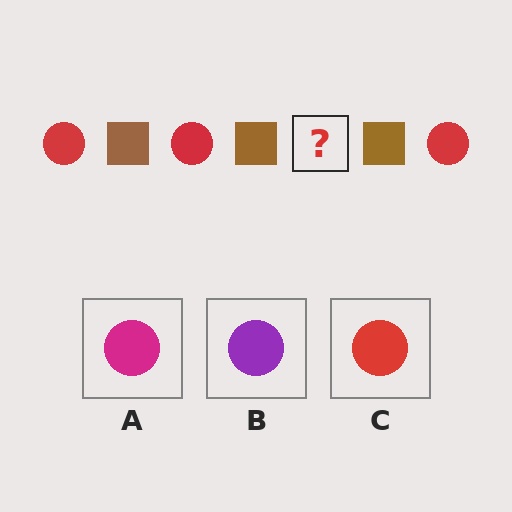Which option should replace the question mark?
Option C.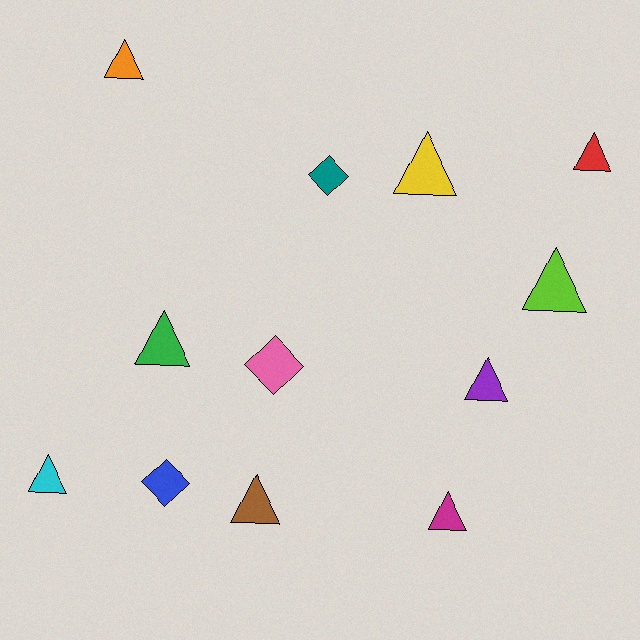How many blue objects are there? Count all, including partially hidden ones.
There is 1 blue object.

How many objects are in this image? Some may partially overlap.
There are 12 objects.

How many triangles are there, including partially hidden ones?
There are 9 triangles.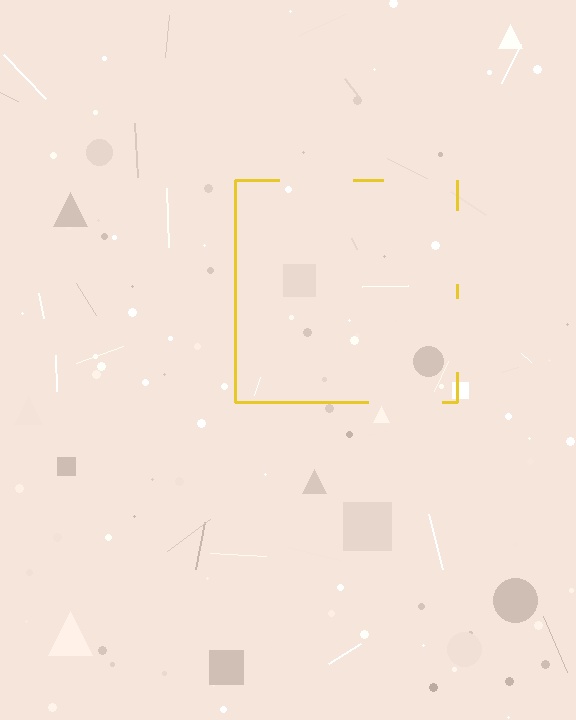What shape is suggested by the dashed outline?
The dashed outline suggests a square.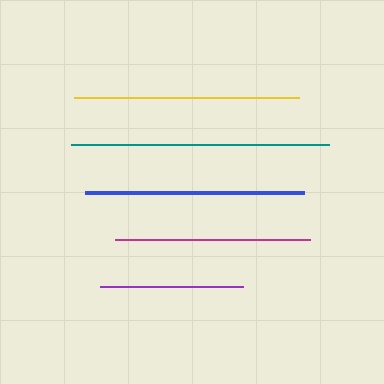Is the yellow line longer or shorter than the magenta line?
The yellow line is longer than the magenta line.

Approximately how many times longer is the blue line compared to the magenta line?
The blue line is approximately 1.1 times the length of the magenta line.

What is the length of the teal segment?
The teal segment is approximately 258 pixels long.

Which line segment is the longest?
The teal line is the longest at approximately 258 pixels.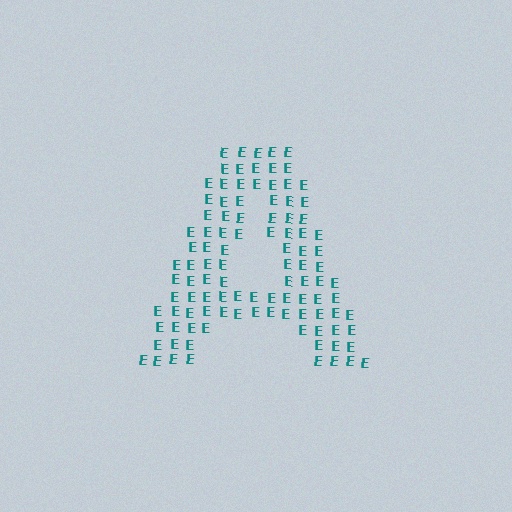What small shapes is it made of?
It is made of small letter E's.